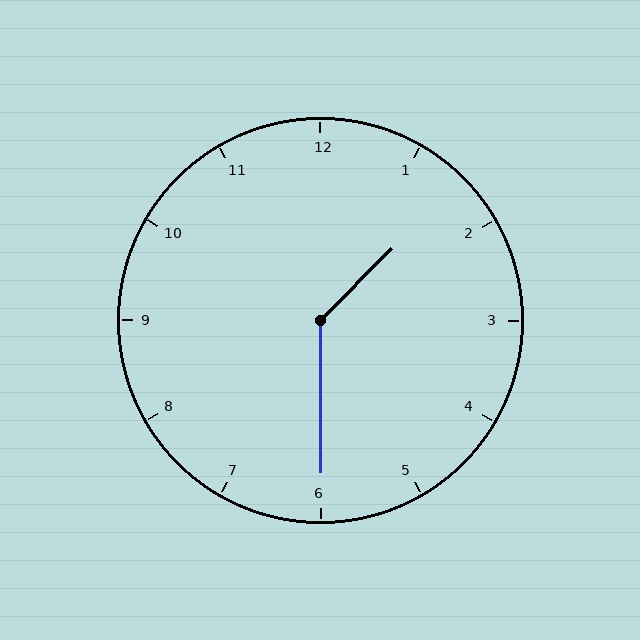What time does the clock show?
1:30.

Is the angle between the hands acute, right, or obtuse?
It is obtuse.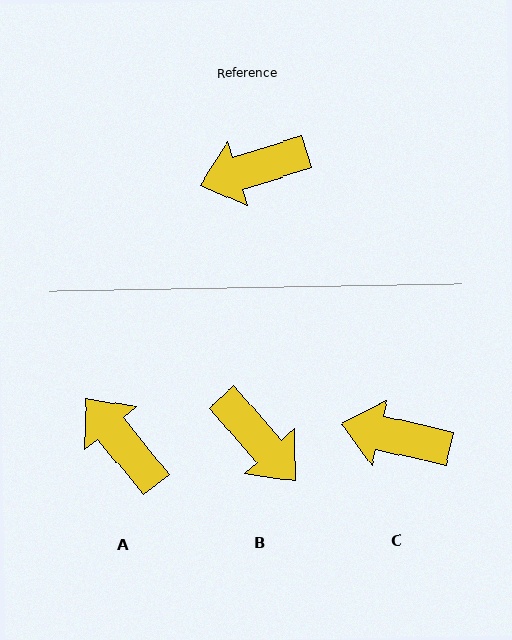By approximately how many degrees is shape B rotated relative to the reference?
Approximately 114 degrees counter-clockwise.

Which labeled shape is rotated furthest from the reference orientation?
B, about 114 degrees away.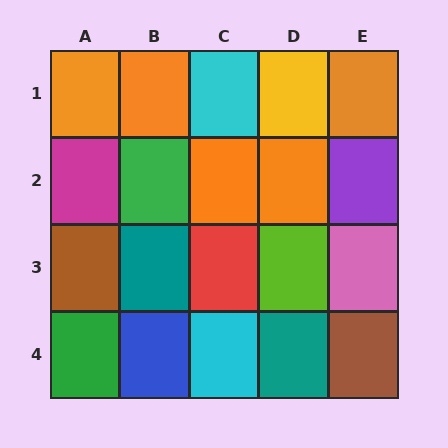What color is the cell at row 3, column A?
Brown.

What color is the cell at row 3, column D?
Lime.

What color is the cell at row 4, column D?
Teal.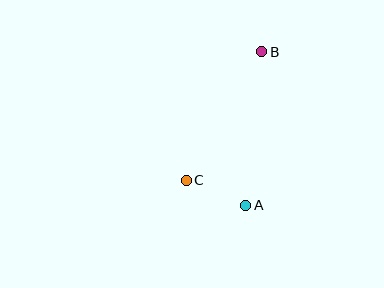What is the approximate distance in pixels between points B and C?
The distance between B and C is approximately 149 pixels.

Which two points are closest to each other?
Points A and C are closest to each other.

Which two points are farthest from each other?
Points A and B are farthest from each other.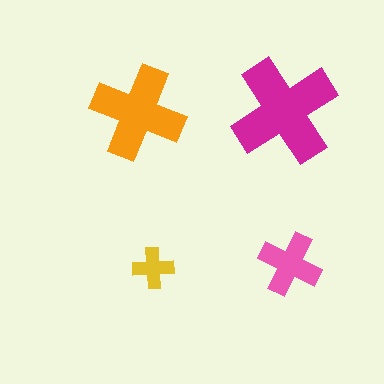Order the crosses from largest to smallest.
the magenta one, the orange one, the pink one, the yellow one.